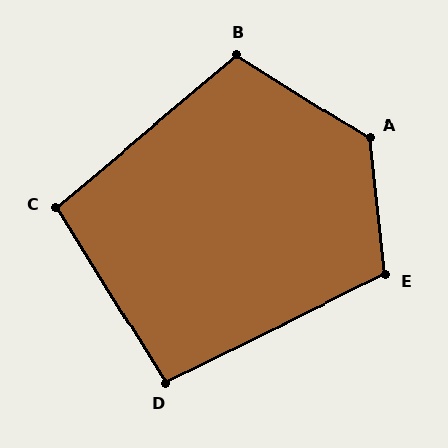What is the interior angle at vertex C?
Approximately 98 degrees (obtuse).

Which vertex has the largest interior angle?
A, at approximately 128 degrees.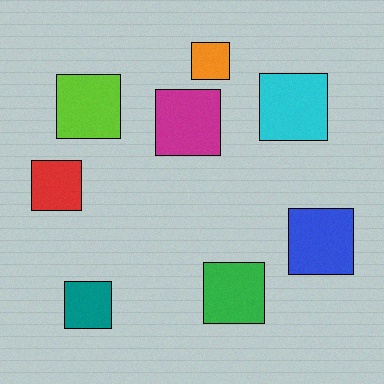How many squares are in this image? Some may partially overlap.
There are 8 squares.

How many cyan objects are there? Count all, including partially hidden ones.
There is 1 cyan object.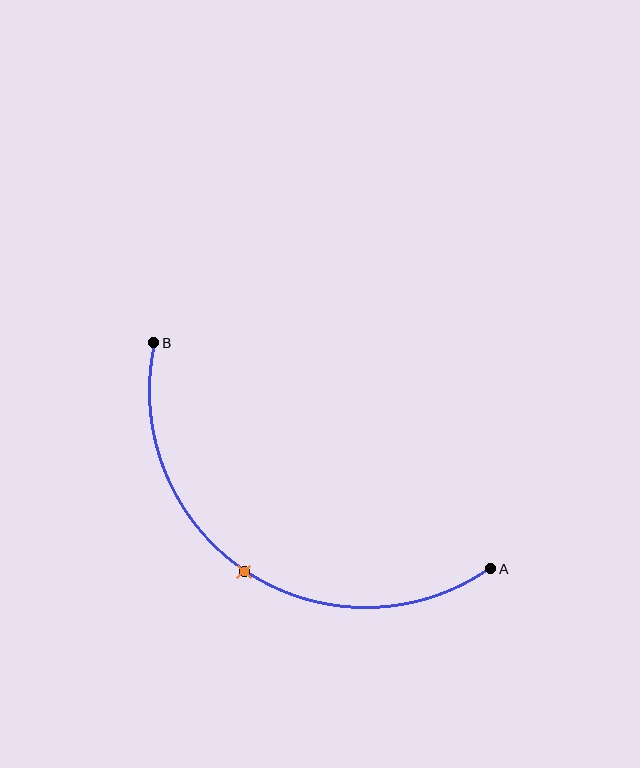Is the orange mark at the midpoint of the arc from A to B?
Yes. The orange mark lies on the arc at equal arc-length from both A and B — it is the arc midpoint.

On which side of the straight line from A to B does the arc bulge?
The arc bulges below and to the left of the straight line connecting A and B.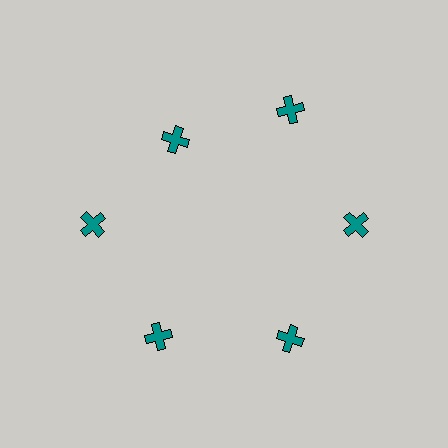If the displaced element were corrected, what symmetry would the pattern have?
It would have 6-fold rotational symmetry — the pattern would map onto itself every 60 degrees.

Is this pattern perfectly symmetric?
No. The 6 teal crosses are arranged in a ring, but one element near the 11 o'clock position is pulled inward toward the center, breaking the 6-fold rotational symmetry.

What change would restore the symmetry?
The symmetry would be restored by moving it outward, back onto the ring so that all 6 crosses sit at equal angles and equal distance from the center.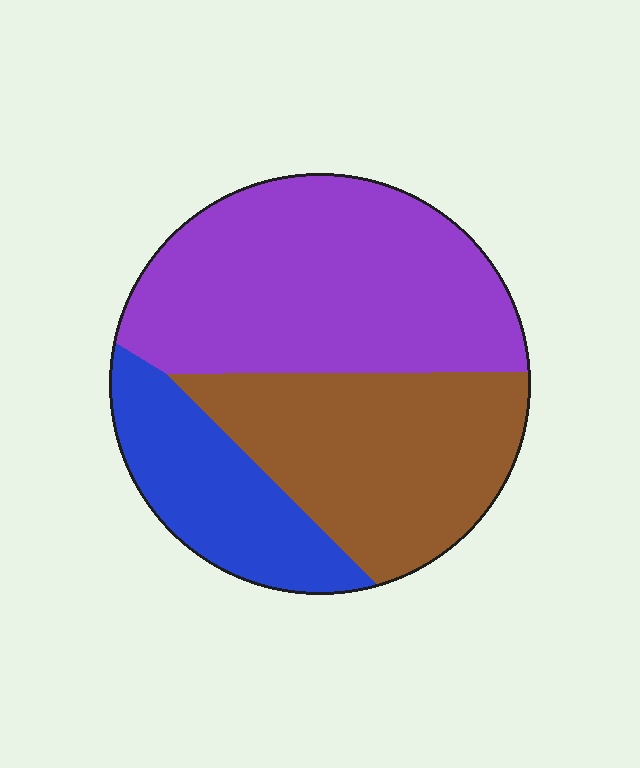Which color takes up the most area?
Purple, at roughly 45%.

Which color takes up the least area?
Blue, at roughly 20%.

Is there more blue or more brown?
Brown.